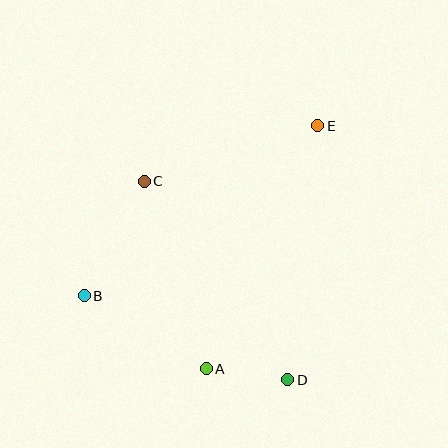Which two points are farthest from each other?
Points B and E are farthest from each other.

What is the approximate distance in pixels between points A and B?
The distance between A and B is approximately 142 pixels.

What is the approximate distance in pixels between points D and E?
The distance between D and E is approximately 256 pixels.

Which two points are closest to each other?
Points A and D are closest to each other.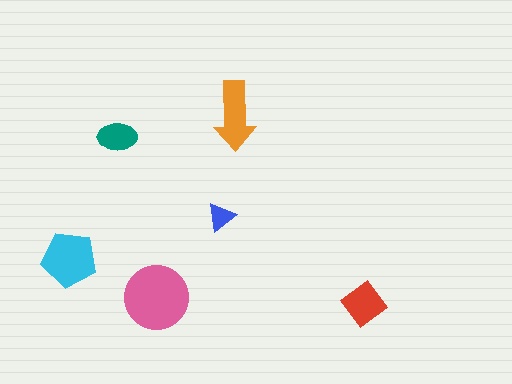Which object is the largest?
The pink circle.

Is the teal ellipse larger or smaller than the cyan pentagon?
Smaller.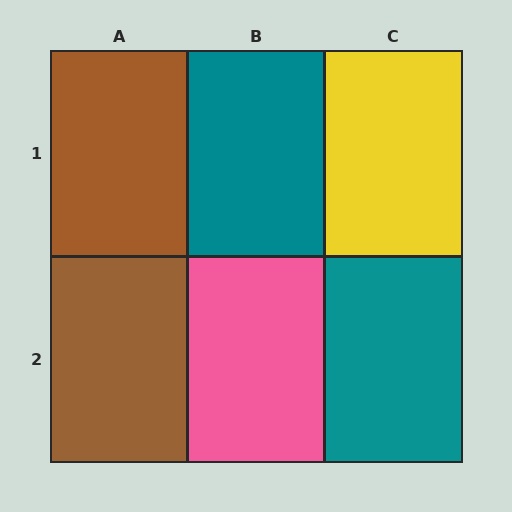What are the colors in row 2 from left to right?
Brown, pink, teal.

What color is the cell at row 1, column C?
Yellow.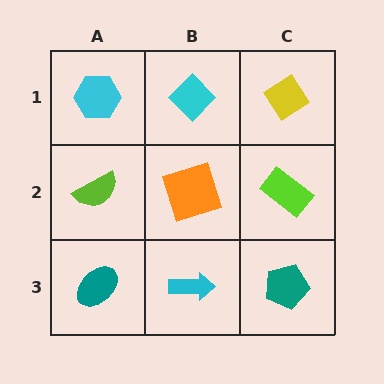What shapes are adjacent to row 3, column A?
A lime semicircle (row 2, column A), a cyan arrow (row 3, column B).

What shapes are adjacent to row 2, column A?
A cyan hexagon (row 1, column A), a teal ellipse (row 3, column A), an orange square (row 2, column B).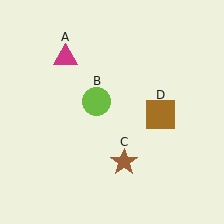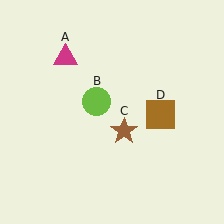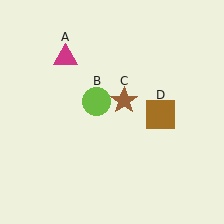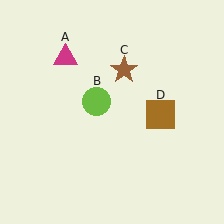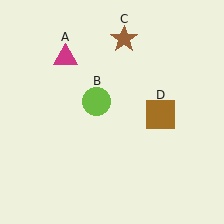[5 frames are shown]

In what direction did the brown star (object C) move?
The brown star (object C) moved up.